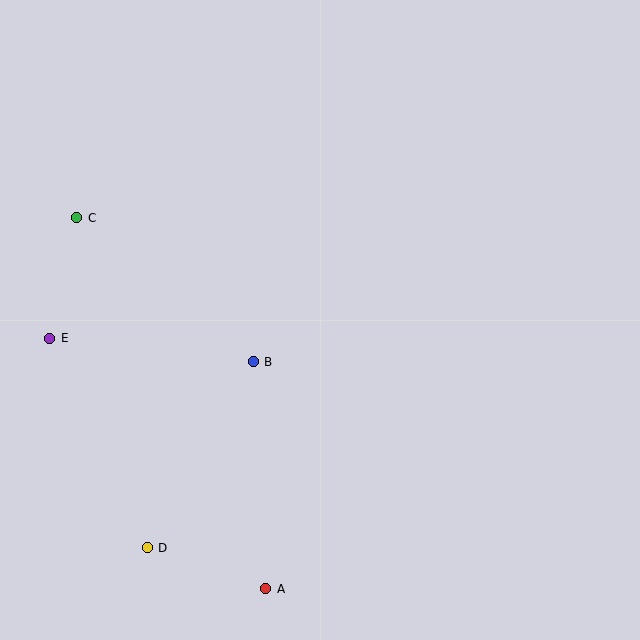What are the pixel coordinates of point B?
Point B is at (253, 362).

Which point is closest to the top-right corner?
Point B is closest to the top-right corner.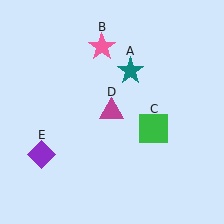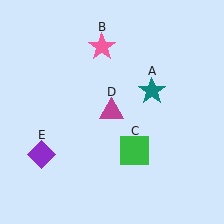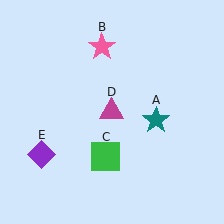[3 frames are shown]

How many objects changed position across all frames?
2 objects changed position: teal star (object A), green square (object C).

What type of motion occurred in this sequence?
The teal star (object A), green square (object C) rotated clockwise around the center of the scene.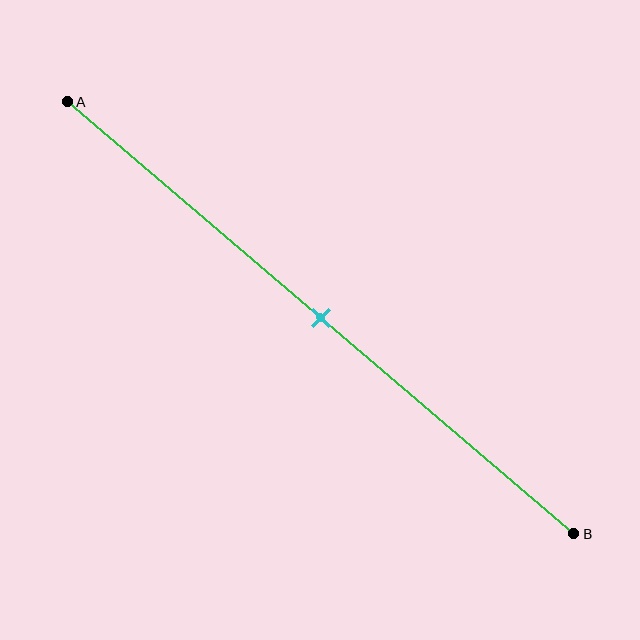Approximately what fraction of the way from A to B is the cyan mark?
The cyan mark is approximately 50% of the way from A to B.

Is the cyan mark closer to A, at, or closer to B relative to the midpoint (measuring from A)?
The cyan mark is approximately at the midpoint of segment AB.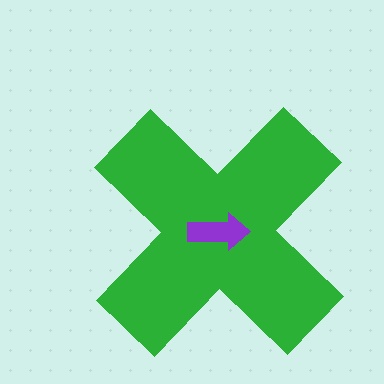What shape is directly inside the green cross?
The purple arrow.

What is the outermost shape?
The green cross.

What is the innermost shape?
The purple arrow.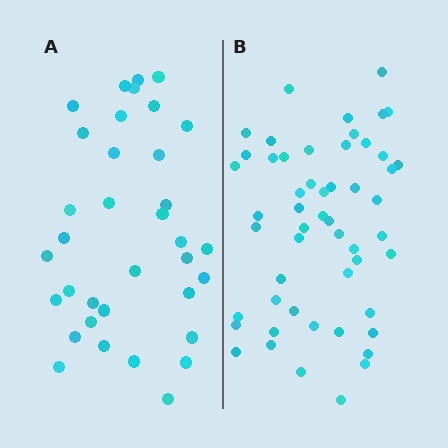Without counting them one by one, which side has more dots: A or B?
Region B (the right region) has more dots.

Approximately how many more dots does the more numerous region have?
Region B has approximately 20 more dots than region A.